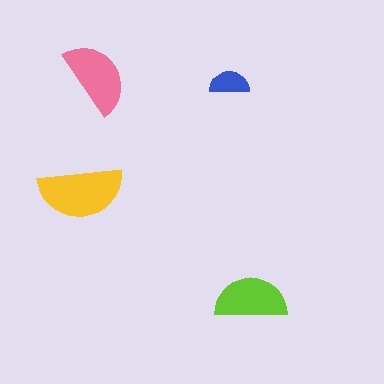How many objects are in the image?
There are 4 objects in the image.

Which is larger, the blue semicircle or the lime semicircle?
The lime one.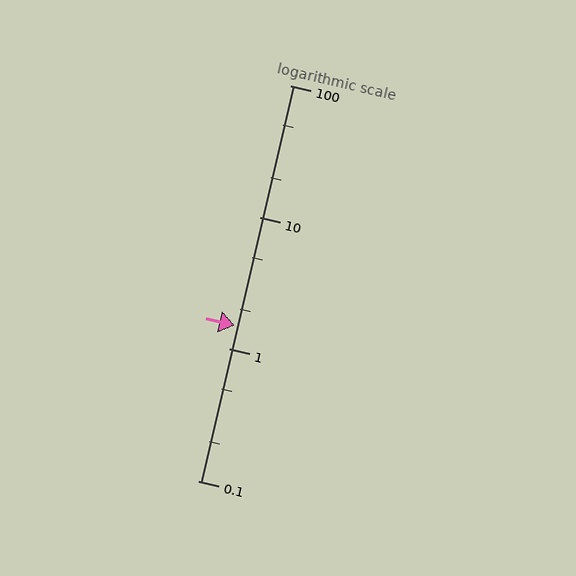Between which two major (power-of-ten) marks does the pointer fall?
The pointer is between 1 and 10.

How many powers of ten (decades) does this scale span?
The scale spans 3 decades, from 0.1 to 100.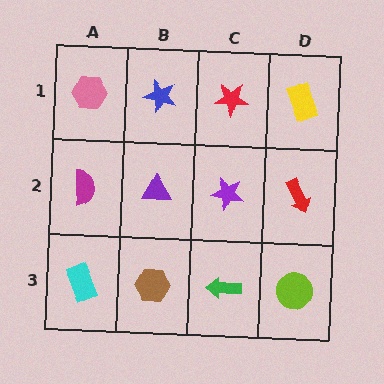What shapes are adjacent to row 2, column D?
A yellow rectangle (row 1, column D), a lime circle (row 3, column D), a purple star (row 2, column C).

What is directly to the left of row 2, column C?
A purple triangle.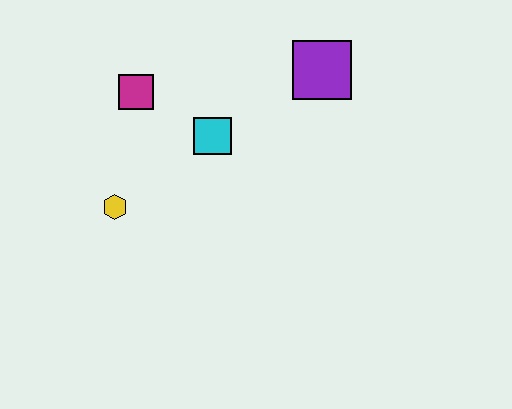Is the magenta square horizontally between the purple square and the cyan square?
No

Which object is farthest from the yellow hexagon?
The purple square is farthest from the yellow hexagon.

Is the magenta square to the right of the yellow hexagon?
Yes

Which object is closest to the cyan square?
The magenta square is closest to the cyan square.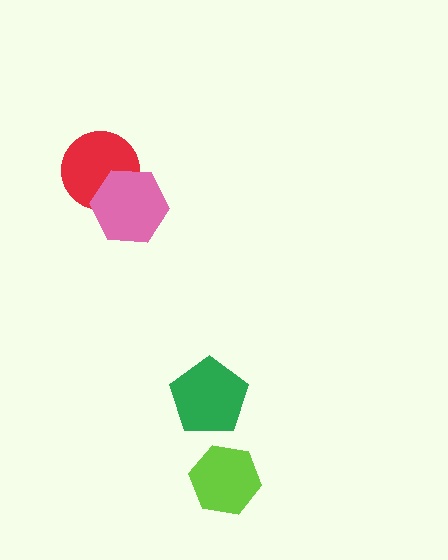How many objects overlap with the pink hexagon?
1 object overlaps with the pink hexagon.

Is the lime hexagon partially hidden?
No, no other shape covers it.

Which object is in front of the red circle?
The pink hexagon is in front of the red circle.